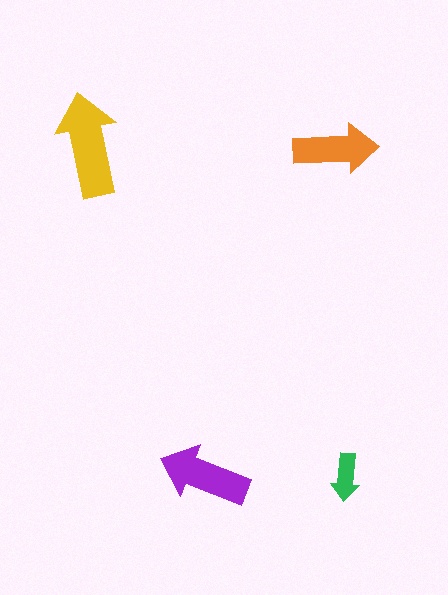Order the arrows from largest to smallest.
the yellow one, the purple one, the orange one, the green one.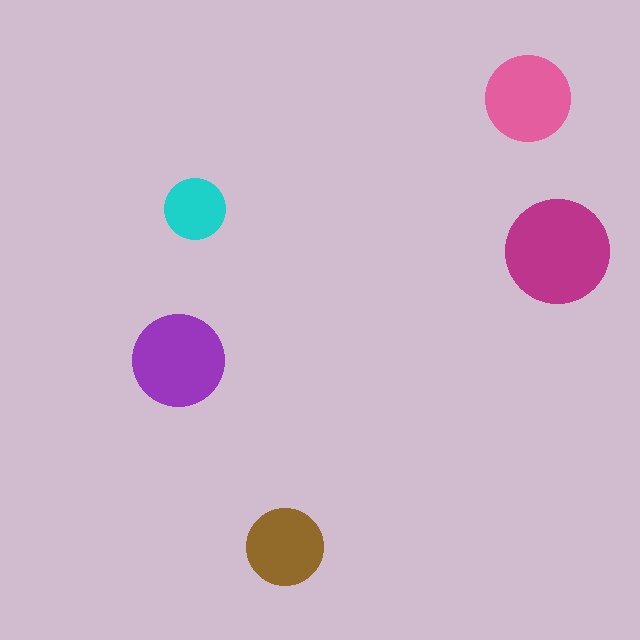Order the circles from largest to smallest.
the magenta one, the purple one, the pink one, the brown one, the cyan one.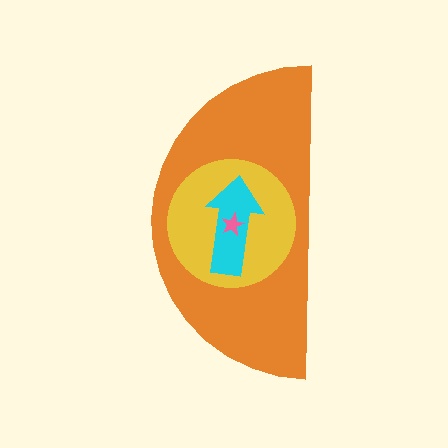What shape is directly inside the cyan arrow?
The pink star.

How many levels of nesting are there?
4.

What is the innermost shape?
The pink star.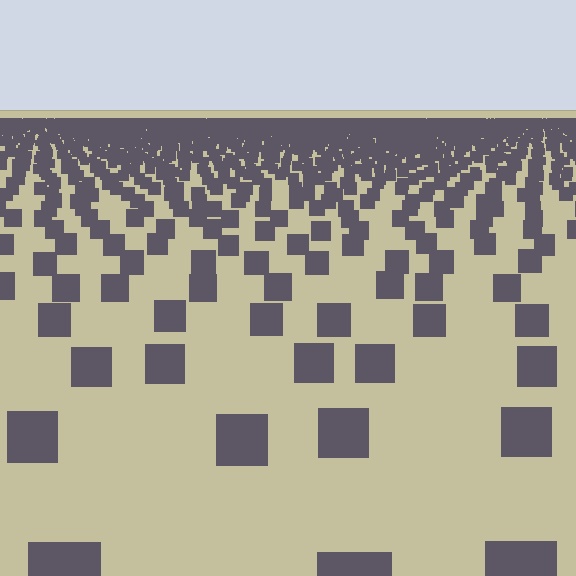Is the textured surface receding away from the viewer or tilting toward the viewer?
The surface is receding away from the viewer. Texture elements get smaller and denser toward the top.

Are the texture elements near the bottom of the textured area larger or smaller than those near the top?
Larger. Near the bottom, elements are closer to the viewer and appear at a bigger on-screen size.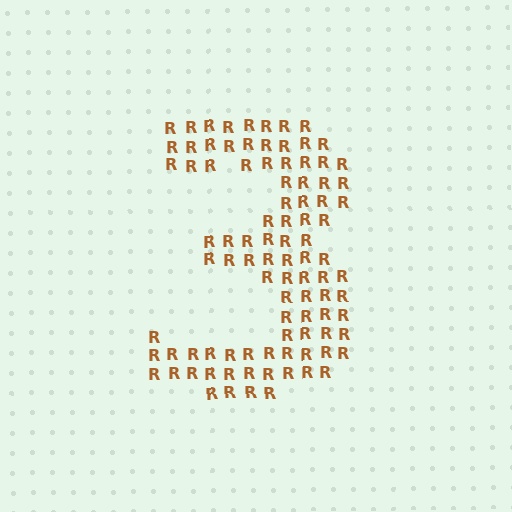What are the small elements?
The small elements are letter R's.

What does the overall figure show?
The overall figure shows the digit 3.